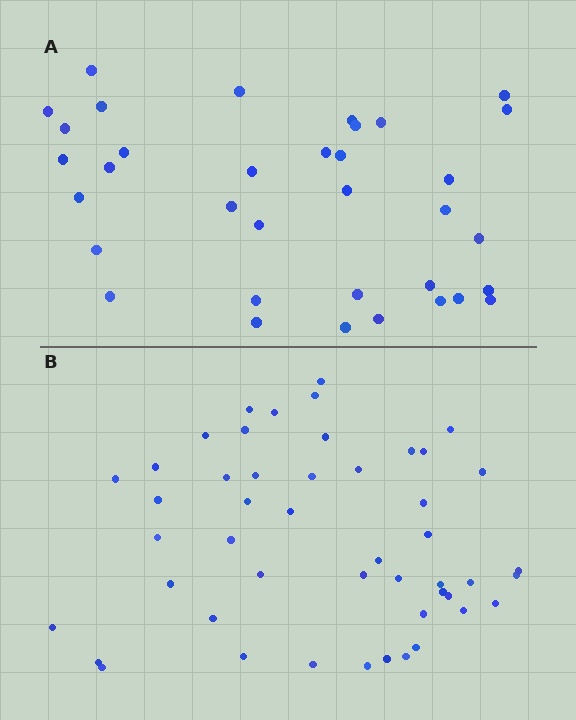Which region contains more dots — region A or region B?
Region B (the bottom region) has more dots.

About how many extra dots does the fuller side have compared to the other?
Region B has approximately 15 more dots than region A.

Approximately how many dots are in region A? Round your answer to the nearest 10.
About 40 dots. (The exact count is 35, which rounds to 40.)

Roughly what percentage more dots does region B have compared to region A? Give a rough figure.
About 35% more.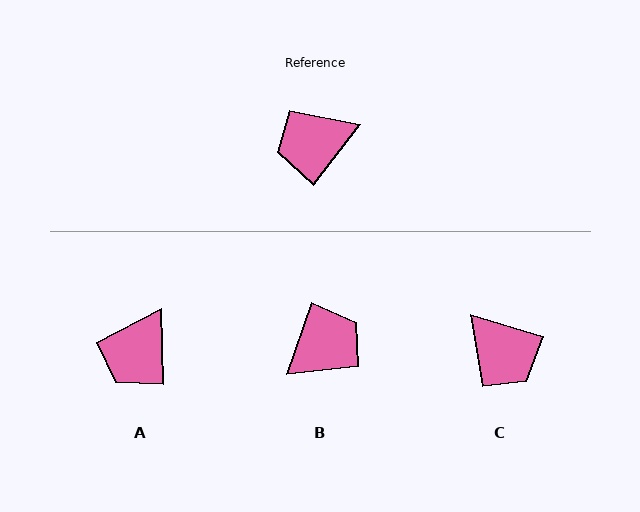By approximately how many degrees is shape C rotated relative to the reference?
Approximately 111 degrees counter-clockwise.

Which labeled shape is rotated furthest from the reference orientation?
B, about 162 degrees away.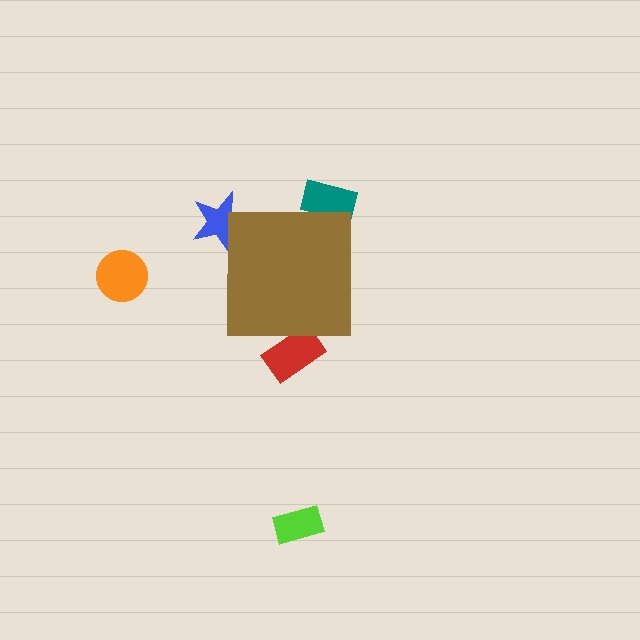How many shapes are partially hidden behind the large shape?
3 shapes are partially hidden.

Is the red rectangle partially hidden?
Yes, the red rectangle is partially hidden behind the brown square.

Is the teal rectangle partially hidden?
Yes, the teal rectangle is partially hidden behind the brown square.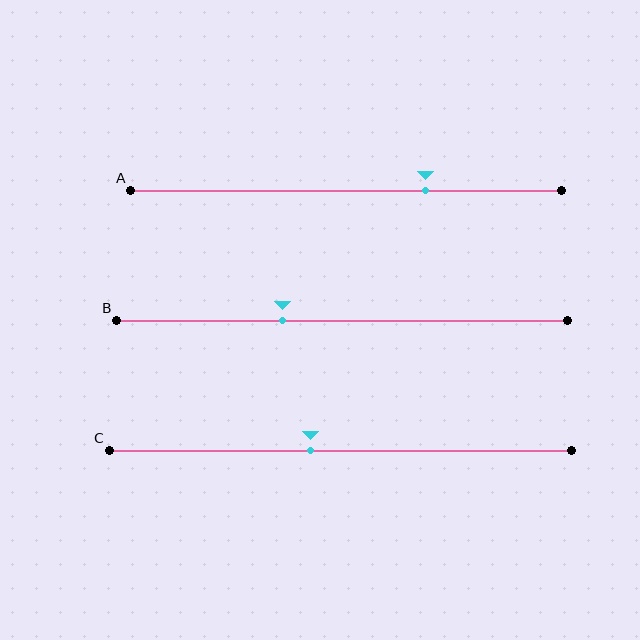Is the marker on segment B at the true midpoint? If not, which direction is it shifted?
No, the marker on segment B is shifted to the left by about 13% of the segment length.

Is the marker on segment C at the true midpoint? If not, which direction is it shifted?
No, the marker on segment C is shifted to the left by about 6% of the segment length.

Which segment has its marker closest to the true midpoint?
Segment C has its marker closest to the true midpoint.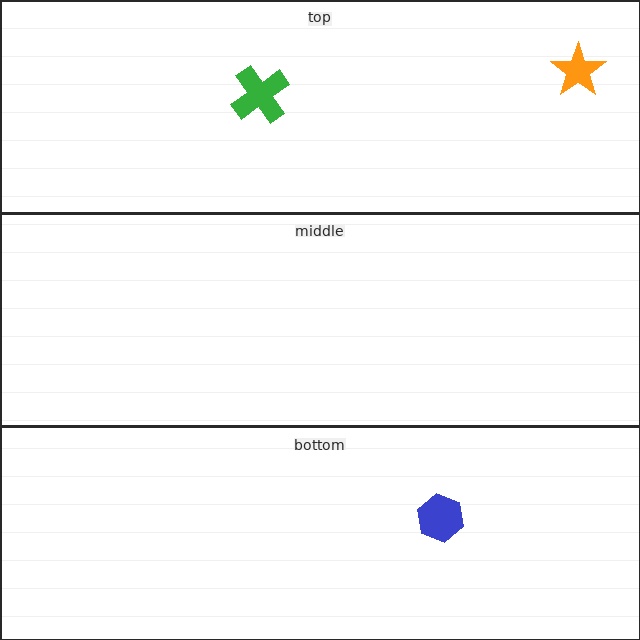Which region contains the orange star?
The top region.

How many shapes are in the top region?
2.